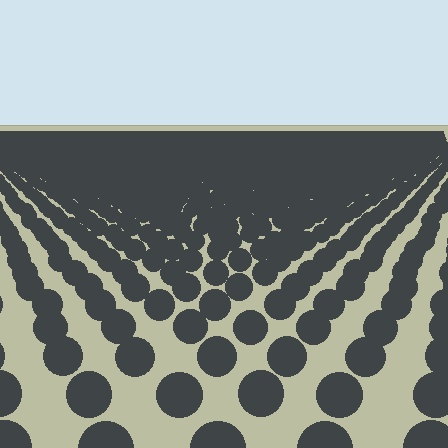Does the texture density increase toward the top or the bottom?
Density increases toward the top.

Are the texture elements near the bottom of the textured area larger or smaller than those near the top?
Larger. Near the bottom, elements are closer to the viewer and appear at a bigger on-screen size.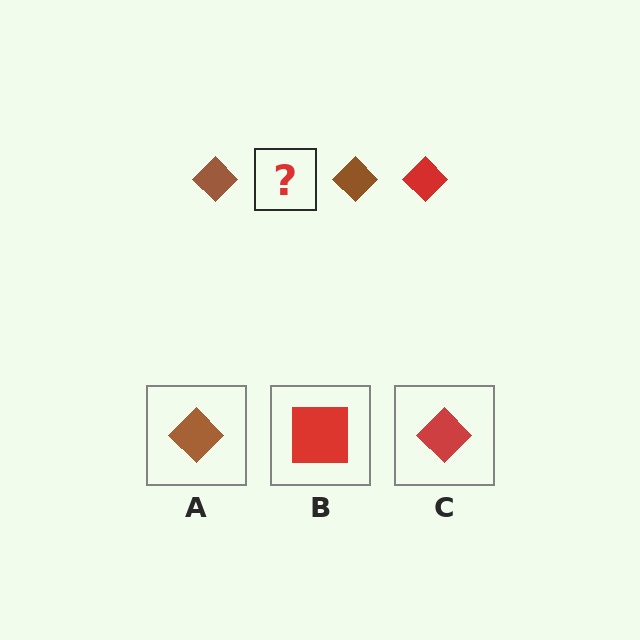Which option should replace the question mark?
Option C.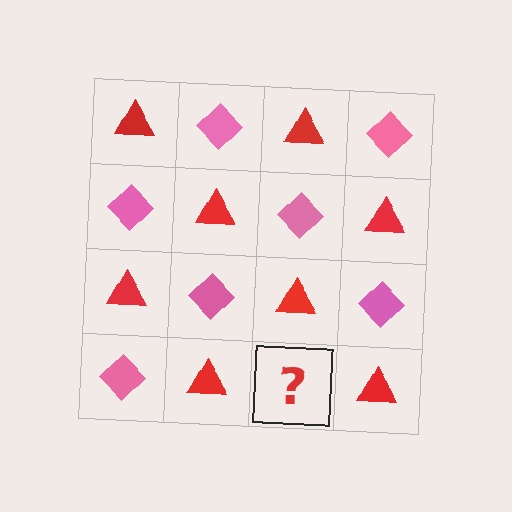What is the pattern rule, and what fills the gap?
The rule is that it alternates red triangle and pink diamond in a checkerboard pattern. The gap should be filled with a pink diamond.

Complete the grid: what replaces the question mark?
The question mark should be replaced with a pink diamond.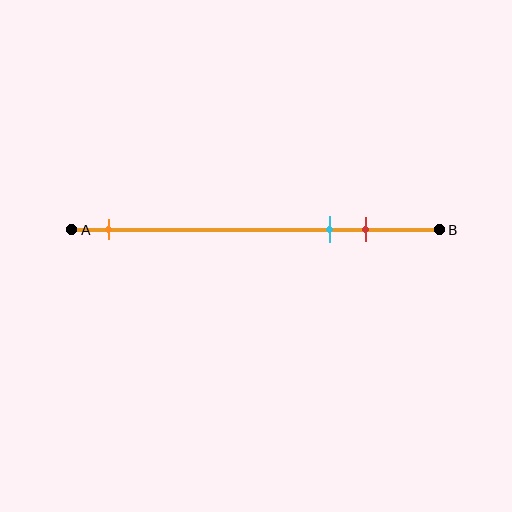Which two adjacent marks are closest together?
The cyan and red marks are the closest adjacent pair.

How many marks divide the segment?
There are 3 marks dividing the segment.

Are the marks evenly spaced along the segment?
No, the marks are not evenly spaced.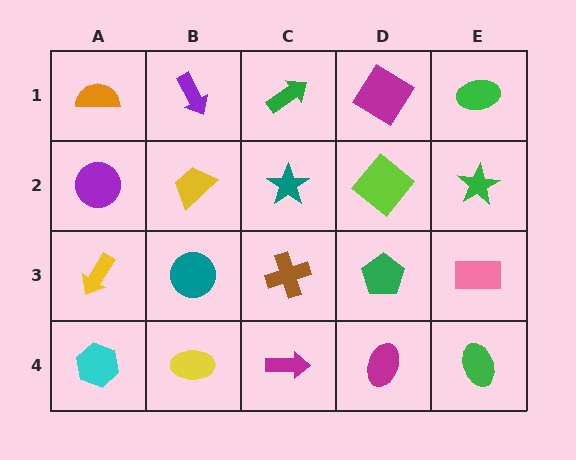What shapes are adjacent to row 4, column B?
A teal circle (row 3, column B), a cyan hexagon (row 4, column A), a magenta arrow (row 4, column C).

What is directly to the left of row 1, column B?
An orange semicircle.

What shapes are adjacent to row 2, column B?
A purple arrow (row 1, column B), a teal circle (row 3, column B), a purple circle (row 2, column A), a teal star (row 2, column C).